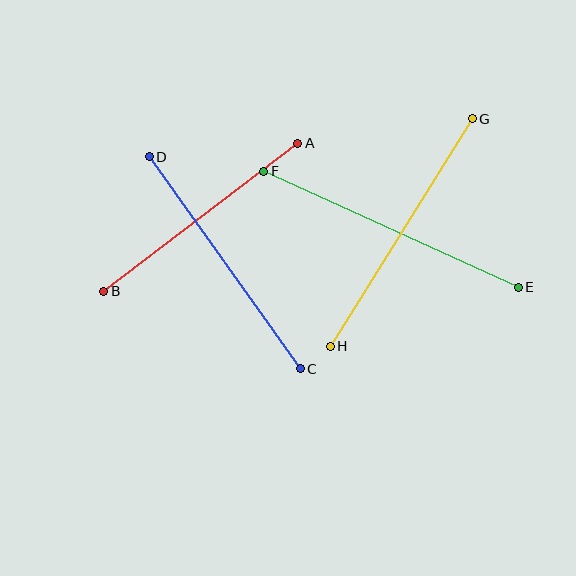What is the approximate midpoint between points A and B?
The midpoint is at approximately (201, 217) pixels.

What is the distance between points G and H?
The distance is approximately 268 pixels.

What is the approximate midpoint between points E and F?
The midpoint is at approximately (391, 229) pixels.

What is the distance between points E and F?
The distance is approximately 280 pixels.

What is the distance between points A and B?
The distance is approximately 244 pixels.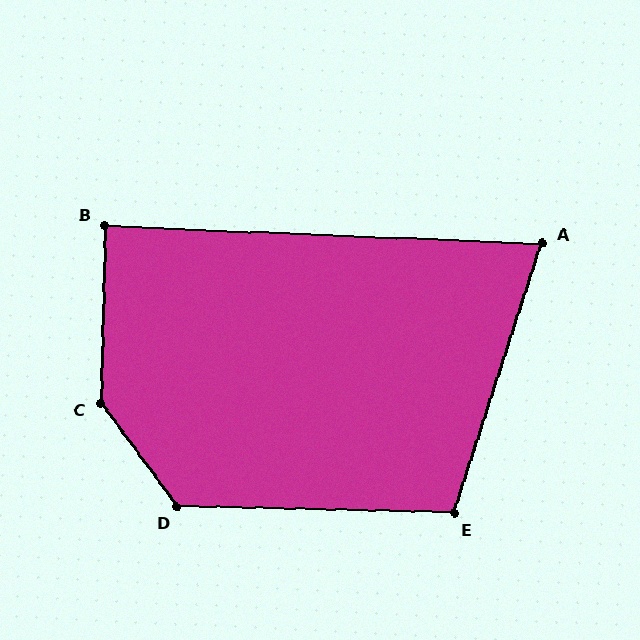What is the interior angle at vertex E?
Approximately 107 degrees (obtuse).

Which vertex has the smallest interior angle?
A, at approximately 74 degrees.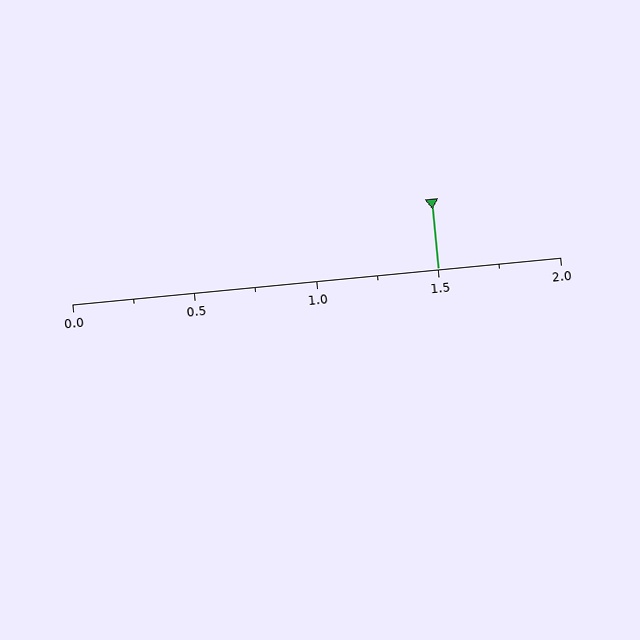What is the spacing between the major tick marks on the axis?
The major ticks are spaced 0.5 apart.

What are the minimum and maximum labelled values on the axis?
The axis runs from 0.0 to 2.0.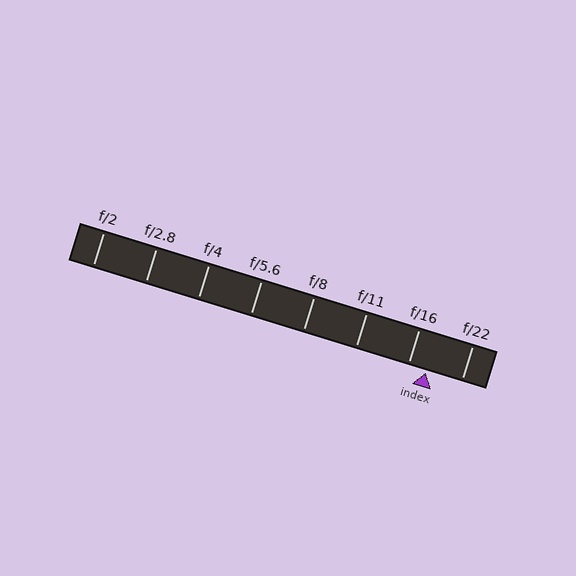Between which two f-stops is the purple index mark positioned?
The index mark is between f/16 and f/22.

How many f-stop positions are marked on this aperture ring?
There are 8 f-stop positions marked.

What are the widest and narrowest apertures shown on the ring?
The widest aperture shown is f/2 and the narrowest is f/22.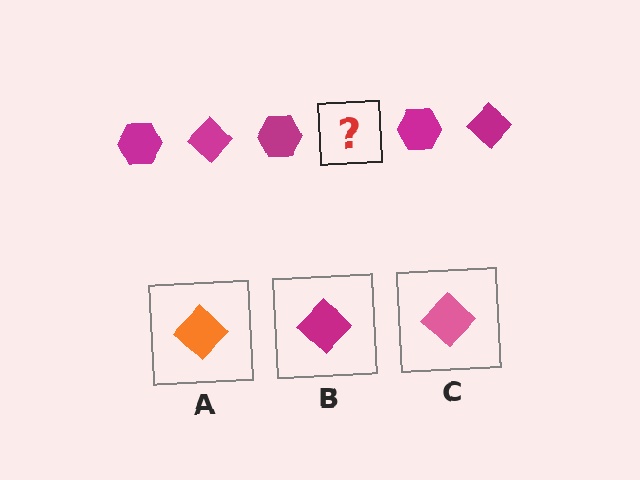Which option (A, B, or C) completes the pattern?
B.